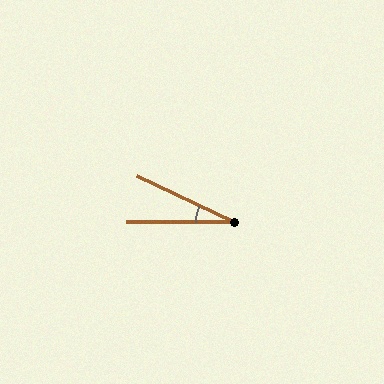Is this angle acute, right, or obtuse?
It is acute.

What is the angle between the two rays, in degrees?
Approximately 25 degrees.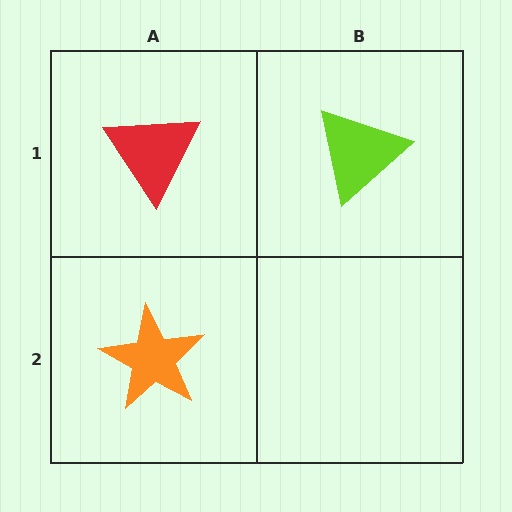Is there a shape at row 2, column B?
No, that cell is empty.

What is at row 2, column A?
An orange star.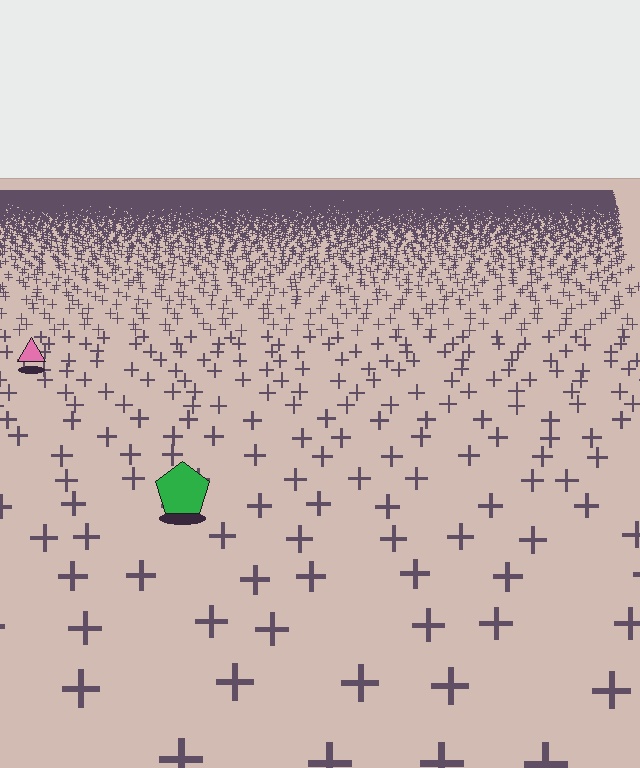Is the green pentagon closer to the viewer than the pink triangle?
Yes. The green pentagon is closer — you can tell from the texture gradient: the ground texture is coarser near it.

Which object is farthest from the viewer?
The pink triangle is farthest from the viewer. It appears smaller and the ground texture around it is denser.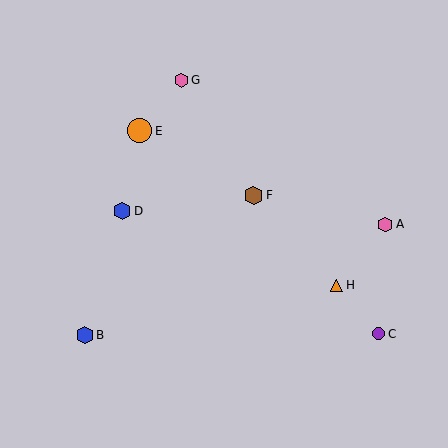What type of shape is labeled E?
Shape E is an orange circle.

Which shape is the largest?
The orange circle (labeled E) is the largest.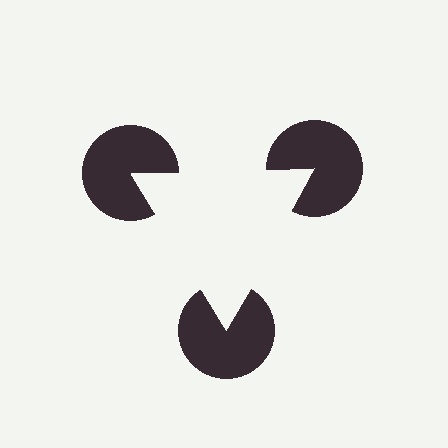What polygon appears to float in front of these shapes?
An illusory triangle — its edges are inferred from the aligned wedge cuts in the pac-man discs, not physically drawn.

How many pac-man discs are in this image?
There are 3 — one at each vertex of the illusory triangle.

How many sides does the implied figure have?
3 sides.